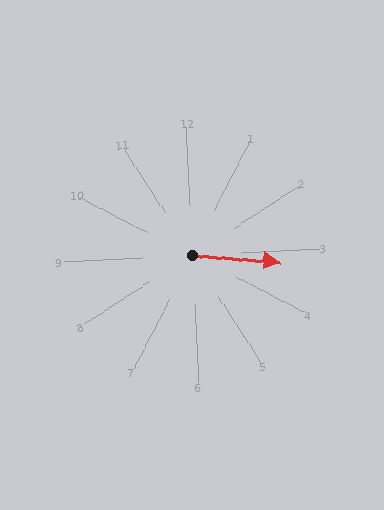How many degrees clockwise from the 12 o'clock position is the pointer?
Approximately 97 degrees.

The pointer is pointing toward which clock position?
Roughly 3 o'clock.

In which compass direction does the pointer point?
East.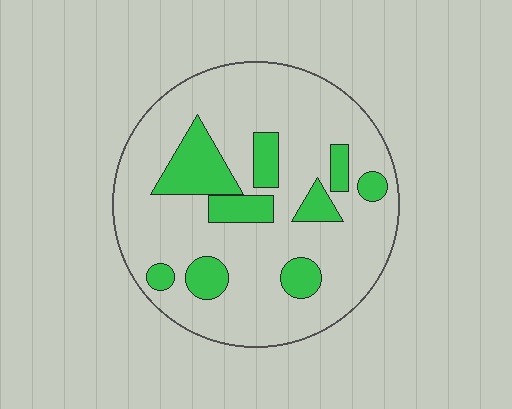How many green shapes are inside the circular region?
9.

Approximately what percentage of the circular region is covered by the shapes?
Approximately 20%.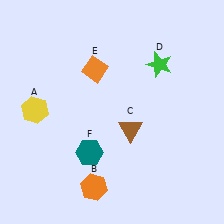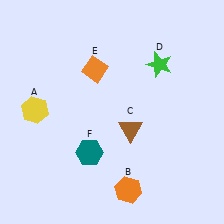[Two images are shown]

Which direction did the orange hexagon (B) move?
The orange hexagon (B) moved right.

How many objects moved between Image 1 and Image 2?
1 object moved between the two images.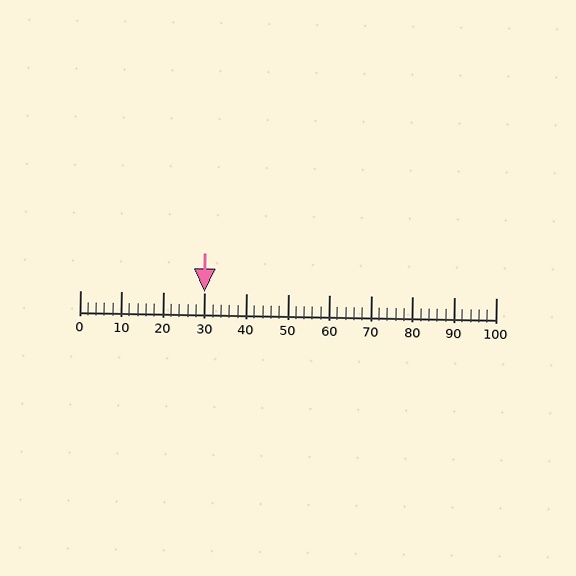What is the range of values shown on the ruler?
The ruler shows values from 0 to 100.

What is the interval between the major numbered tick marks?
The major tick marks are spaced 10 units apart.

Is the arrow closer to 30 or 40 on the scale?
The arrow is closer to 30.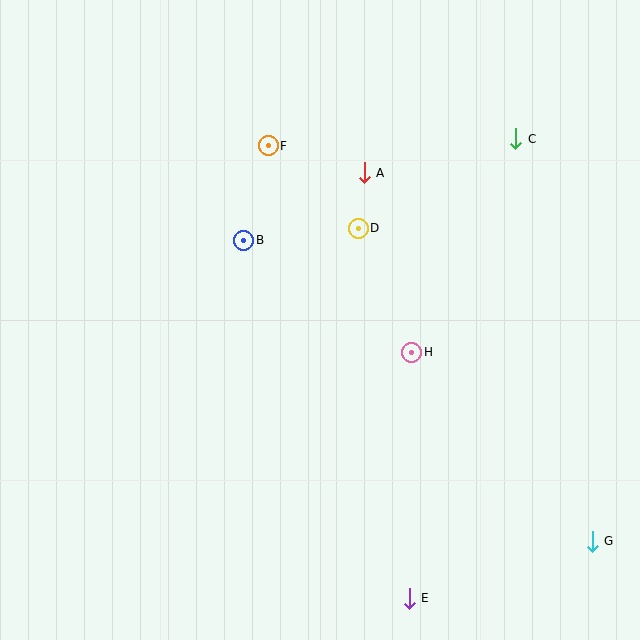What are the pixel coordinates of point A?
Point A is at (364, 173).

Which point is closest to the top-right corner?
Point C is closest to the top-right corner.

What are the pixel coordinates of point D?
Point D is at (358, 228).